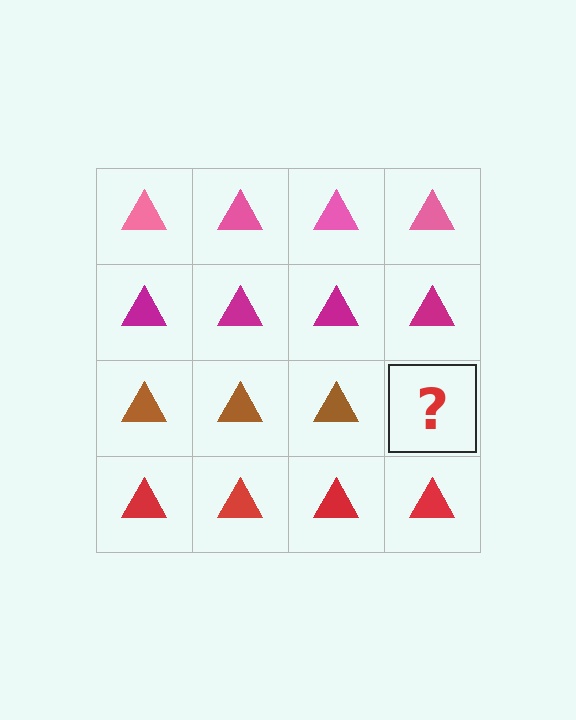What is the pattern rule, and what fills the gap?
The rule is that each row has a consistent color. The gap should be filled with a brown triangle.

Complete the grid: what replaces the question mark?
The question mark should be replaced with a brown triangle.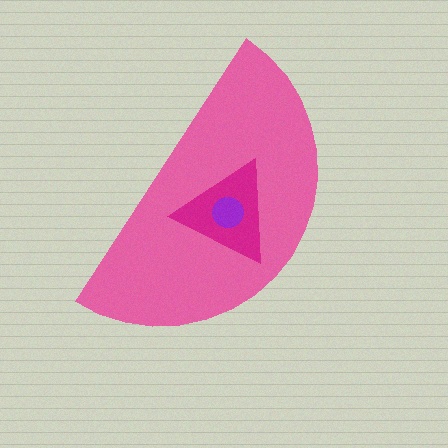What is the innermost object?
The purple circle.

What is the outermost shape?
The pink semicircle.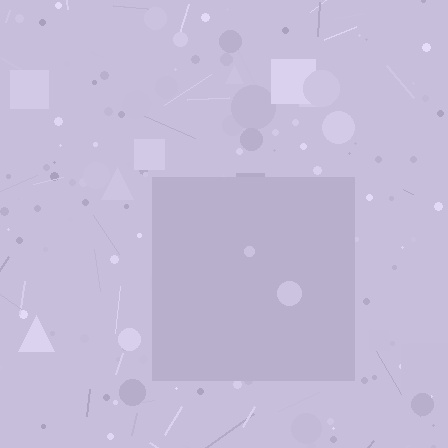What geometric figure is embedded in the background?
A square is embedded in the background.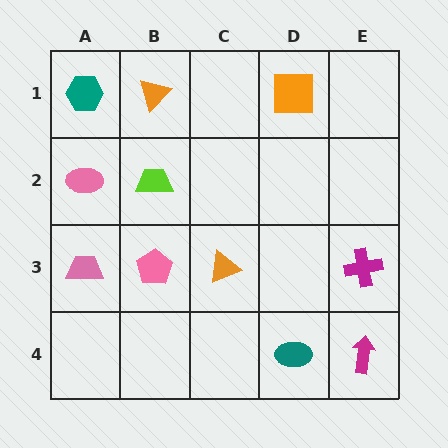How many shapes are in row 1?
3 shapes.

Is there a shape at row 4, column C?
No, that cell is empty.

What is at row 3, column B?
A pink pentagon.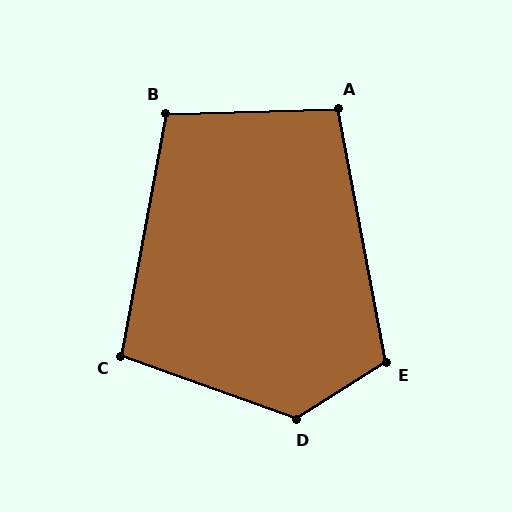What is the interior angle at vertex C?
Approximately 99 degrees (obtuse).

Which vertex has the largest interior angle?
D, at approximately 128 degrees.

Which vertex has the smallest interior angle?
A, at approximately 99 degrees.